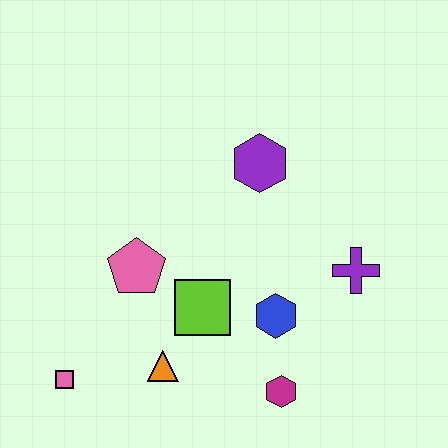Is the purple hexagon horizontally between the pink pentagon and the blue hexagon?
Yes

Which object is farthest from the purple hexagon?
The pink square is farthest from the purple hexagon.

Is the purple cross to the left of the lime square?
No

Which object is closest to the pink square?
The orange triangle is closest to the pink square.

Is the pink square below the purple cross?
Yes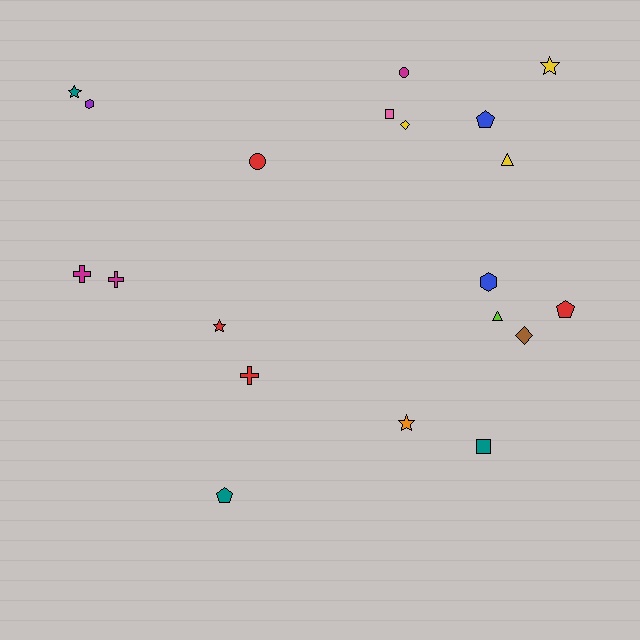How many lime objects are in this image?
There is 1 lime object.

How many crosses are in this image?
There are 3 crosses.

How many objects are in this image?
There are 20 objects.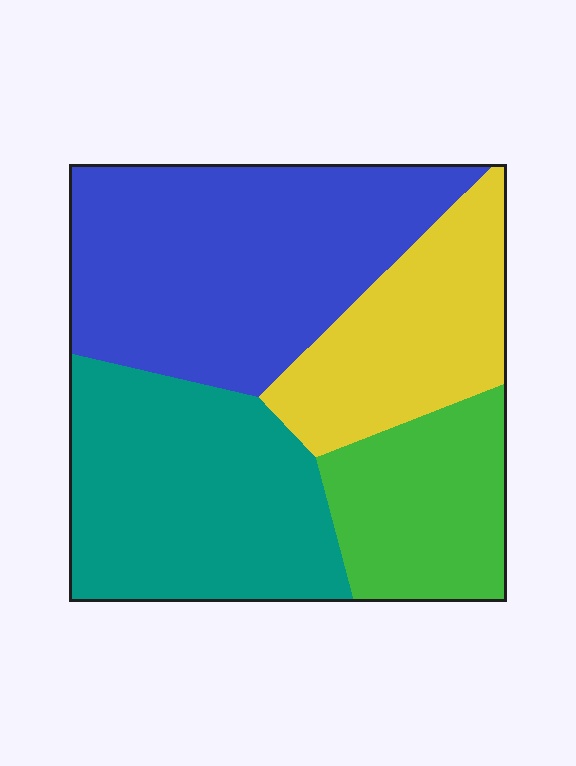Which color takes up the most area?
Blue, at roughly 35%.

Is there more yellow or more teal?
Teal.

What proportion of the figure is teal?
Teal covers roughly 30% of the figure.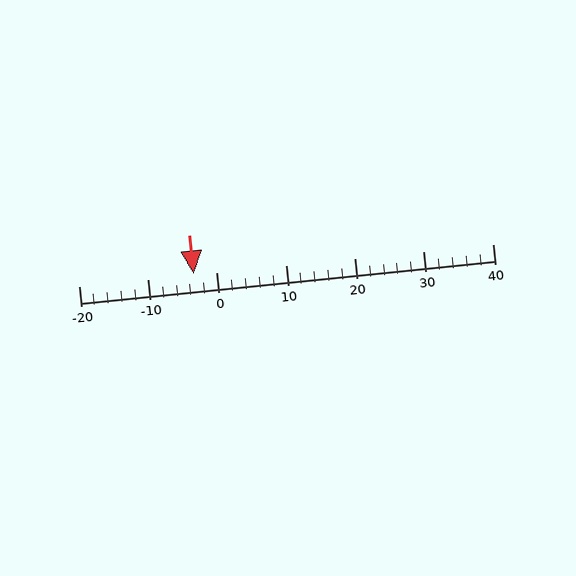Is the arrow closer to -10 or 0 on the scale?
The arrow is closer to 0.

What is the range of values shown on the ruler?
The ruler shows values from -20 to 40.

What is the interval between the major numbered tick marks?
The major tick marks are spaced 10 units apart.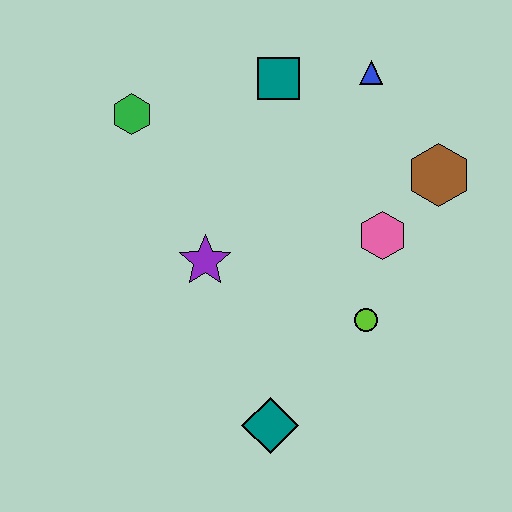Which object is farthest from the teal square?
The teal diamond is farthest from the teal square.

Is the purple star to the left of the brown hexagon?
Yes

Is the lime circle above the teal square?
No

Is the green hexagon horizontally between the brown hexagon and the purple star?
No